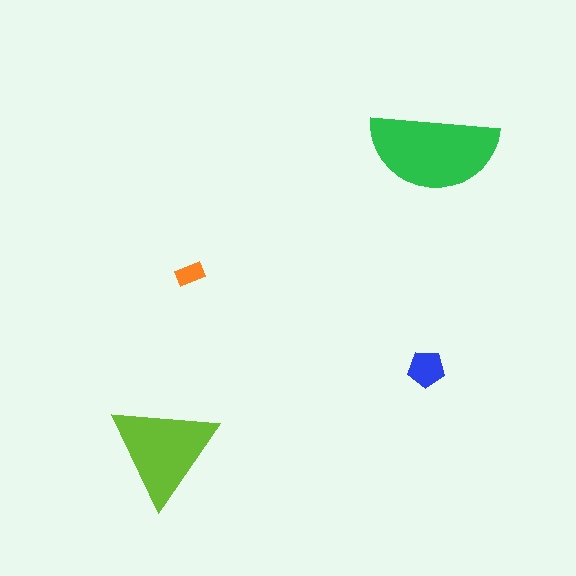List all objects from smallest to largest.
The orange rectangle, the blue pentagon, the lime triangle, the green semicircle.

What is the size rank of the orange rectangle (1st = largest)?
4th.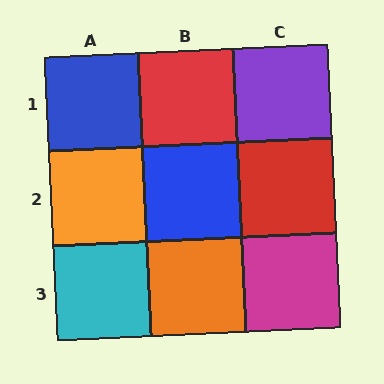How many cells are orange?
2 cells are orange.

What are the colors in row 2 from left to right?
Orange, blue, red.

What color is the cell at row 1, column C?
Purple.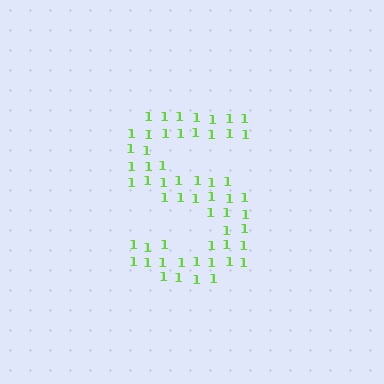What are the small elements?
The small elements are digit 1's.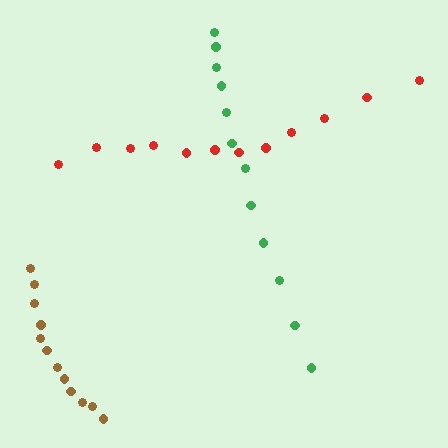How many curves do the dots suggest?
There are 3 distinct paths.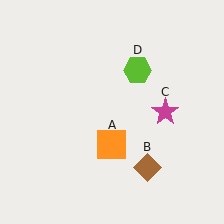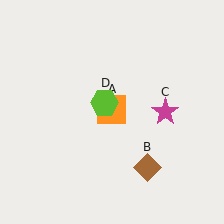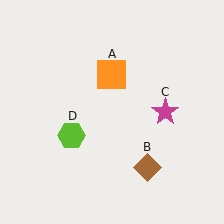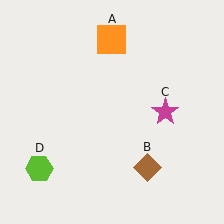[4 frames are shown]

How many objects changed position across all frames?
2 objects changed position: orange square (object A), lime hexagon (object D).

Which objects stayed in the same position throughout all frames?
Brown diamond (object B) and magenta star (object C) remained stationary.